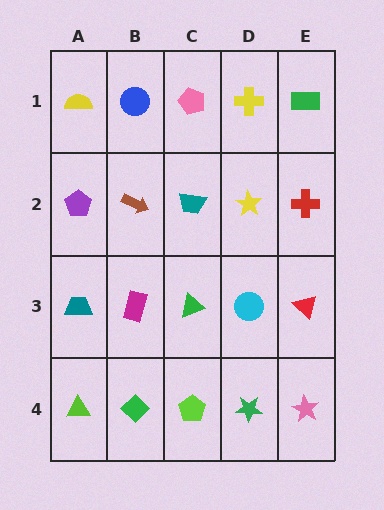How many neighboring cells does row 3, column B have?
4.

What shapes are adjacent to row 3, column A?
A purple pentagon (row 2, column A), a lime triangle (row 4, column A), a magenta rectangle (row 3, column B).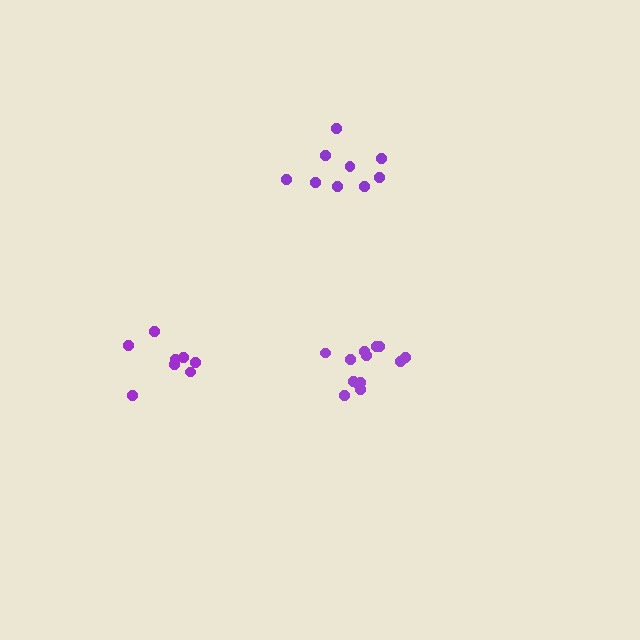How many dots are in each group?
Group 1: 13 dots, Group 2: 8 dots, Group 3: 9 dots (30 total).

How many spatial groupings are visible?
There are 3 spatial groupings.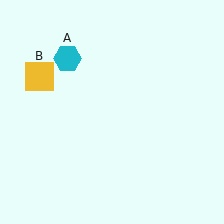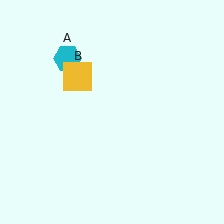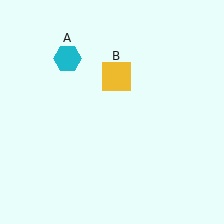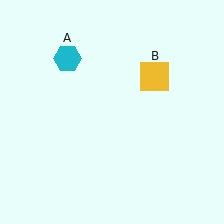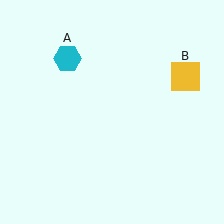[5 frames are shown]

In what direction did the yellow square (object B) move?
The yellow square (object B) moved right.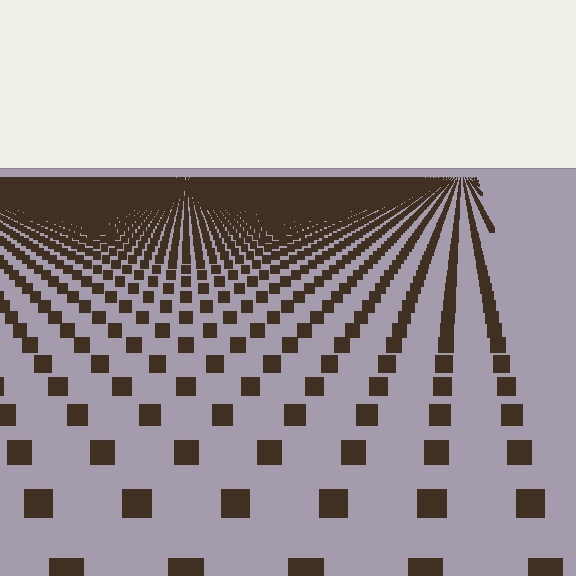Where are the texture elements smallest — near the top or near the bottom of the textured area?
Near the top.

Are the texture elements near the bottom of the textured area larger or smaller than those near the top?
Larger. Near the bottom, elements are closer to the viewer and appear at a bigger on-screen size.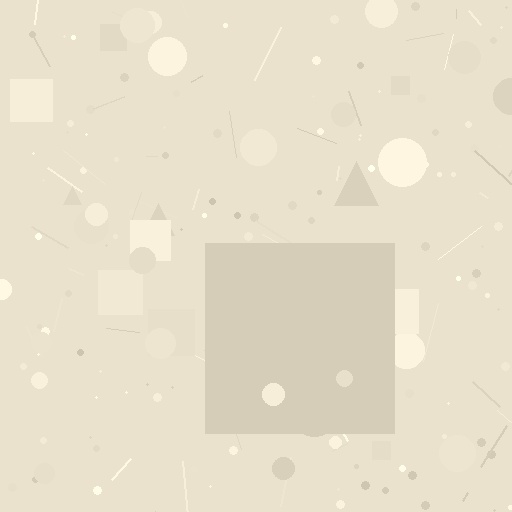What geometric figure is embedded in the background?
A square is embedded in the background.